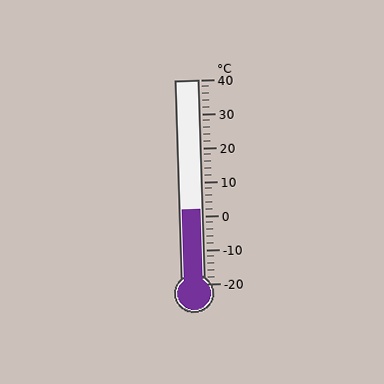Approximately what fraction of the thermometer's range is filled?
The thermometer is filled to approximately 35% of its range.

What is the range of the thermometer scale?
The thermometer scale ranges from -20°C to 40°C.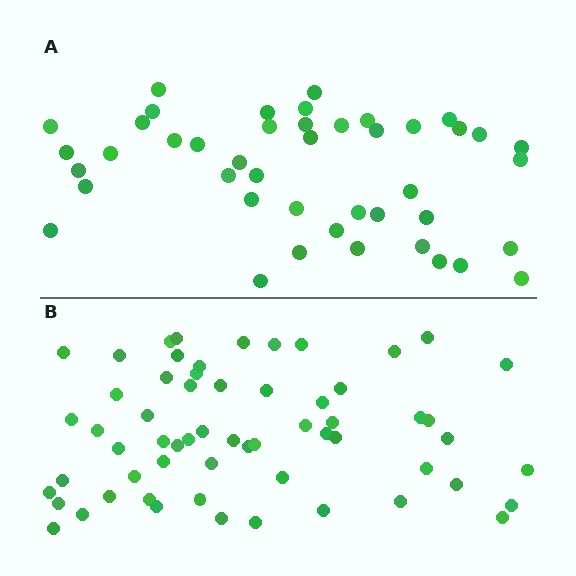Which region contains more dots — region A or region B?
Region B (the bottom region) has more dots.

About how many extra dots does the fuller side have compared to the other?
Region B has approximately 15 more dots than region A.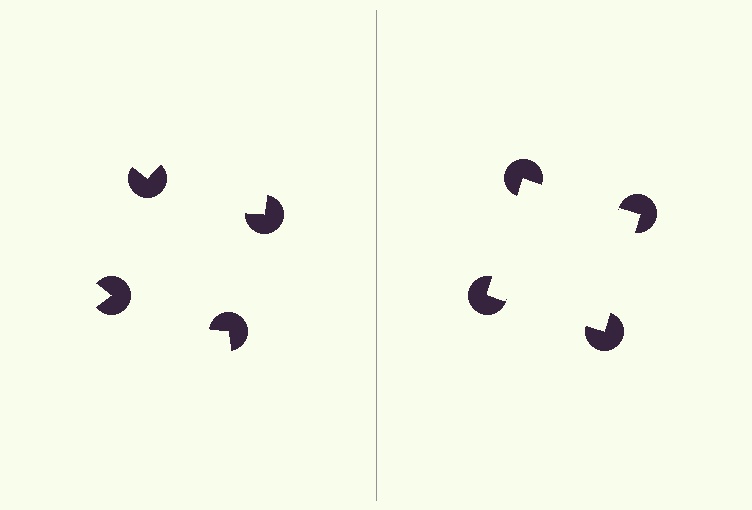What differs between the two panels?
The pac-man discs are positioned identically on both sides; only the wedge orientations differ. On the right they align to a square; on the left they are misaligned.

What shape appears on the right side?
An illusory square.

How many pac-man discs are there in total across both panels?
8 — 4 on each side.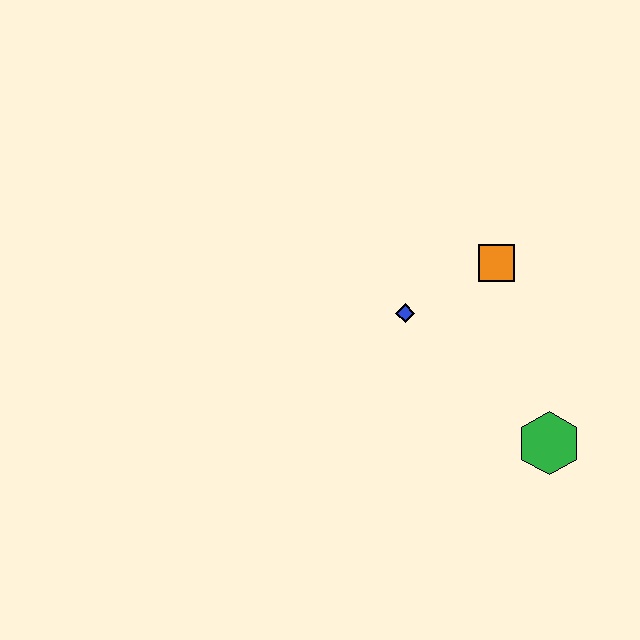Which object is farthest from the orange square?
The green hexagon is farthest from the orange square.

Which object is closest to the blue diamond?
The orange square is closest to the blue diamond.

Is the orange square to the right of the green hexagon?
No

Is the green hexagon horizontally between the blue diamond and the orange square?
No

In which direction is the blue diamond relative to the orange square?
The blue diamond is to the left of the orange square.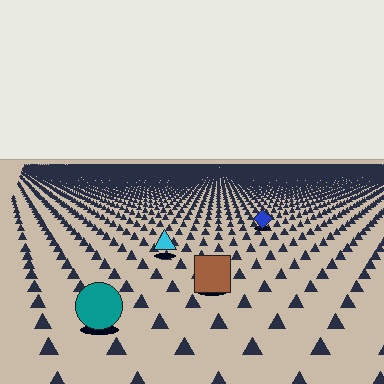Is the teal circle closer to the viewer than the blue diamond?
Yes. The teal circle is closer — you can tell from the texture gradient: the ground texture is coarser near it.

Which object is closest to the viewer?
The teal circle is closest. The texture marks near it are larger and more spread out.